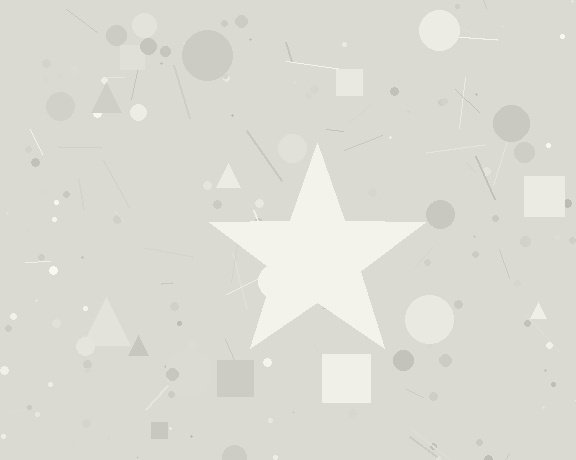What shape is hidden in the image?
A star is hidden in the image.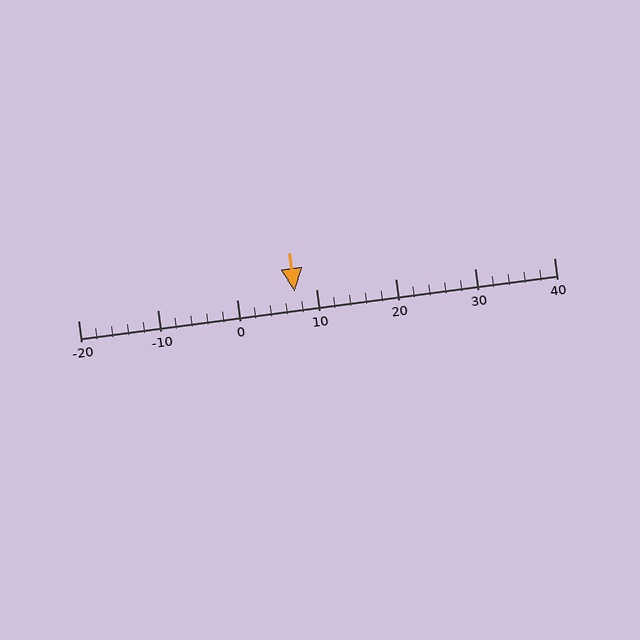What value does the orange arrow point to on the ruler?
The orange arrow points to approximately 7.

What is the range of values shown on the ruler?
The ruler shows values from -20 to 40.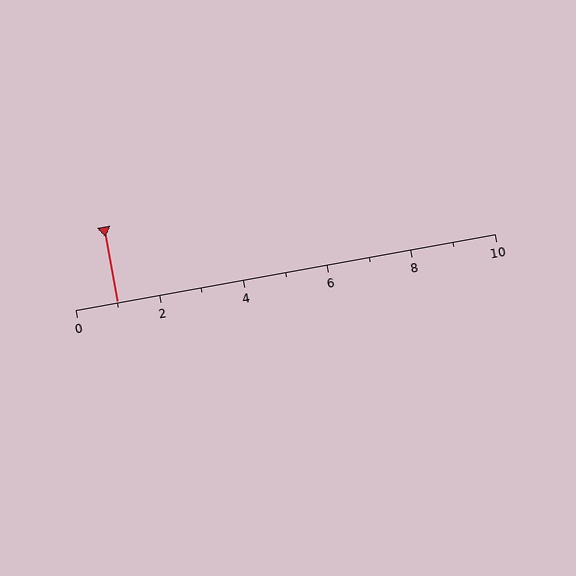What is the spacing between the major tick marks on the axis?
The major ticks are spaced 2 apart.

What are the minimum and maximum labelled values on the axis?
The axis runs from 0 to 10.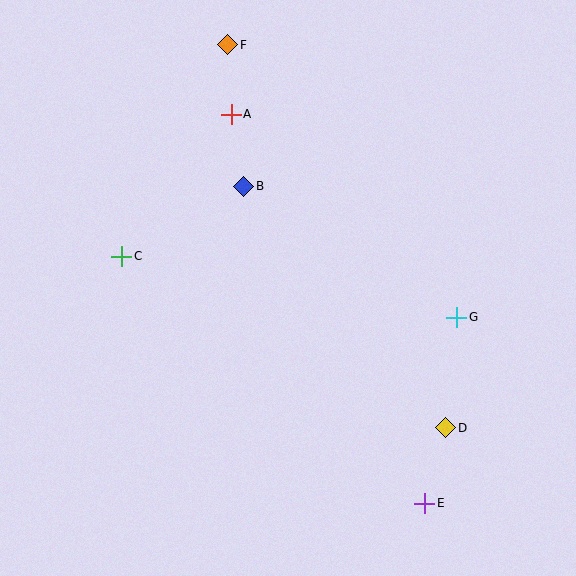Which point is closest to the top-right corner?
Point G is closest to the top-right corner.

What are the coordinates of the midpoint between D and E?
The midpoint between D and E is at (435, 465).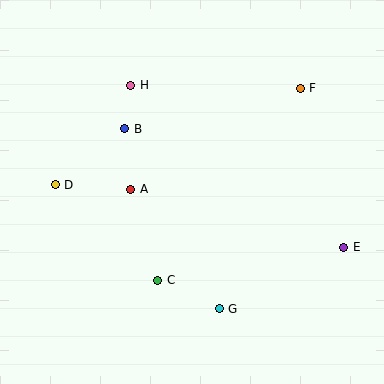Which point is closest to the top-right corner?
Point F is closest to the top-right corner.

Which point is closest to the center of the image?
Point A at (131, 189) is closest to the center.